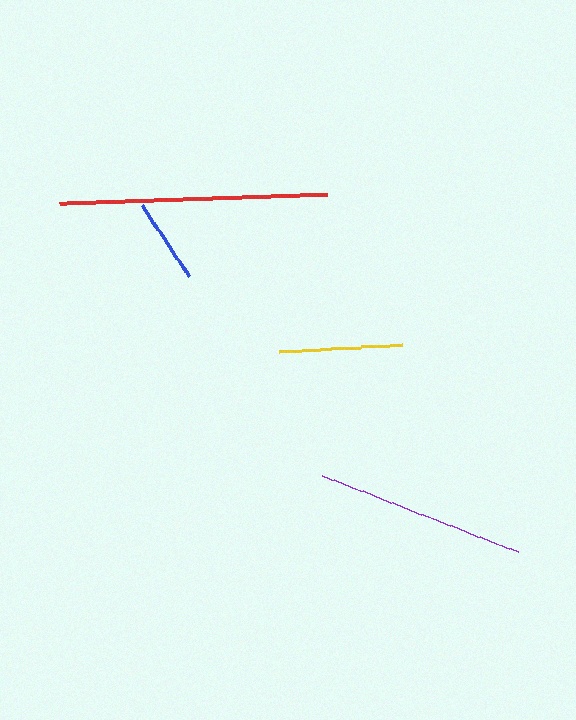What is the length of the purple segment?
The purple segment is approximately 211 pixels long.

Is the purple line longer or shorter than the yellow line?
The purple line is longer than the yellow line.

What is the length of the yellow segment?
The yellow segment is approximately 123 pixels long.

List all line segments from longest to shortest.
From longest to shortest: red, purple, yellow, blue.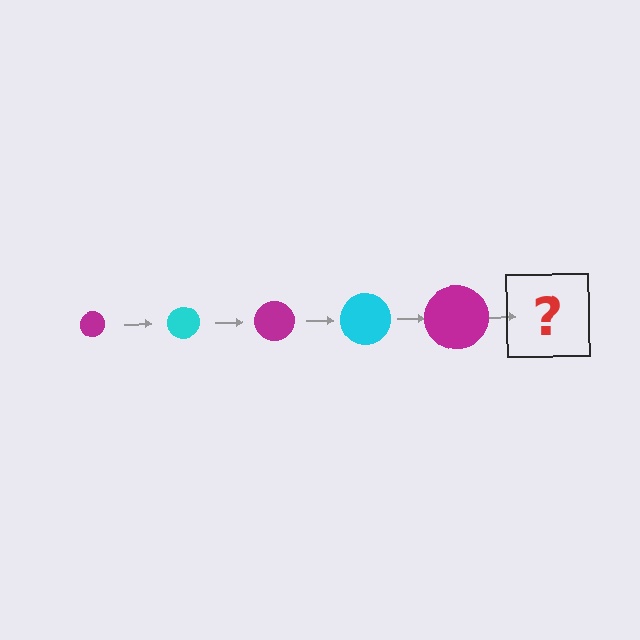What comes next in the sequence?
The next element should be a cyan circle, larger than the previous one.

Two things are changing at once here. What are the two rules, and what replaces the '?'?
The two rules are that the circle grows larger each step and the color cycles through magenta and cyan. The '?' should be a cyan circle, larger than the previous one.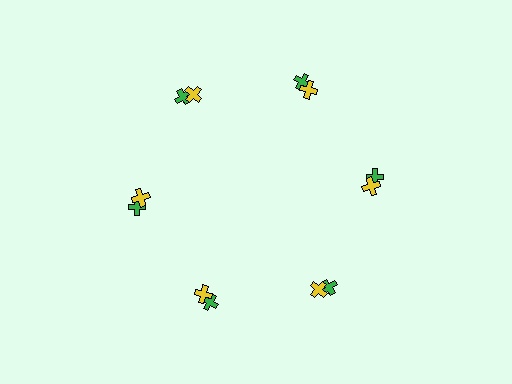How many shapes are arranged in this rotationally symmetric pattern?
There are 12 shapes, arranged in 6 groups of 2.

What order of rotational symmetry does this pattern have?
This pattern has 6-fold rotational symmetry.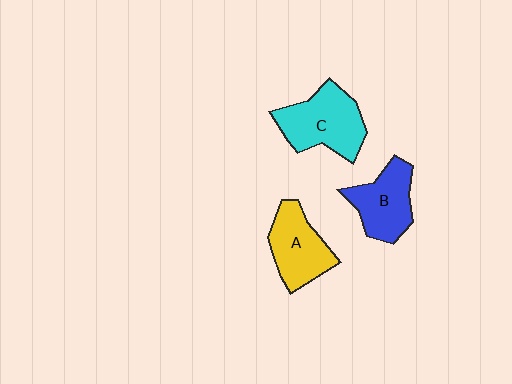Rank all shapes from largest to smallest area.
From largest to smallest: C (cyan), A (yellow), B (blue).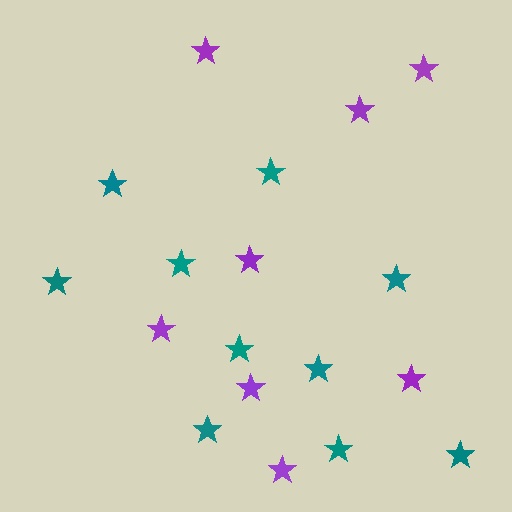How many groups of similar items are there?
There are 2 groups: one group of teal stars (10) and one group of purple stars (8).